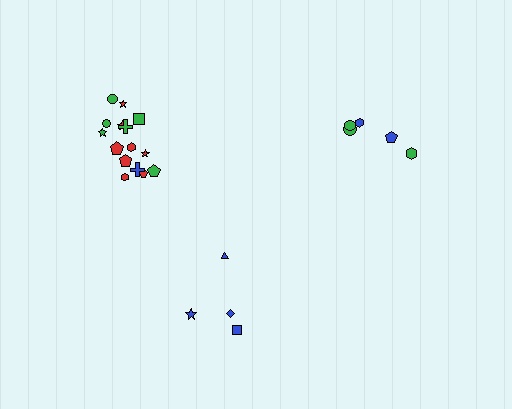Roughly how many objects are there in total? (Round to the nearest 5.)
Roughly 25 objects in total.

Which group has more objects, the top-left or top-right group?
The top-left group.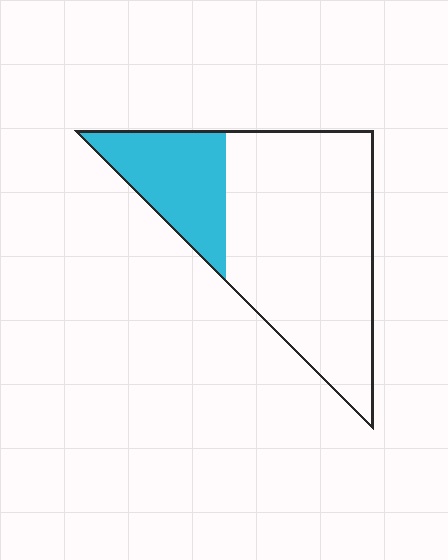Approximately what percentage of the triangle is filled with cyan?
Approximately 25%.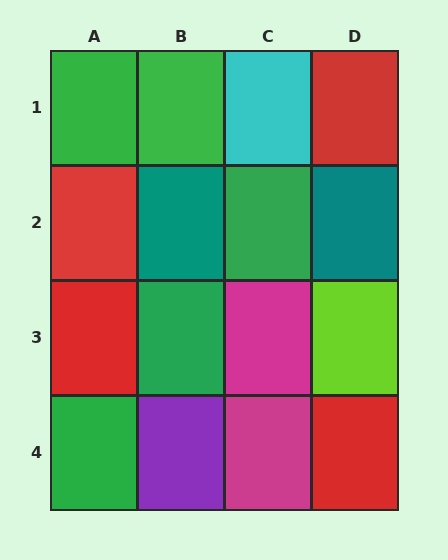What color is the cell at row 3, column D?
Lime.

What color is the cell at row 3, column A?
Red.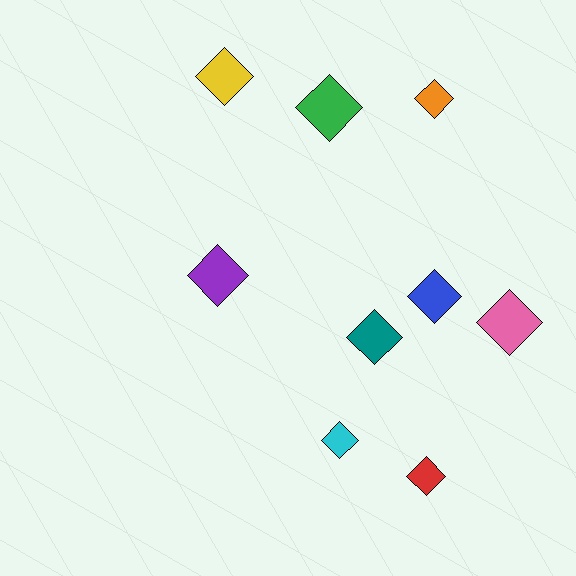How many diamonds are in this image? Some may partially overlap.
There are 9 diamonds.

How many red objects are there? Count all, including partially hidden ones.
There is 1 red object.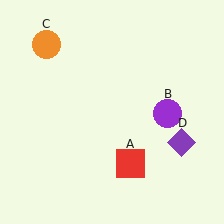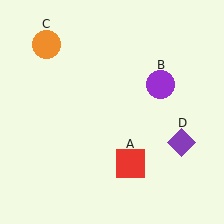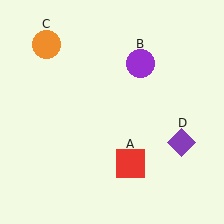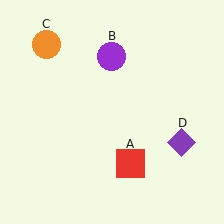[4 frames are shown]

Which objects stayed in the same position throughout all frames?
Red square (object A) and orange circle (object C) and purple diamond (object D) remained stationary.